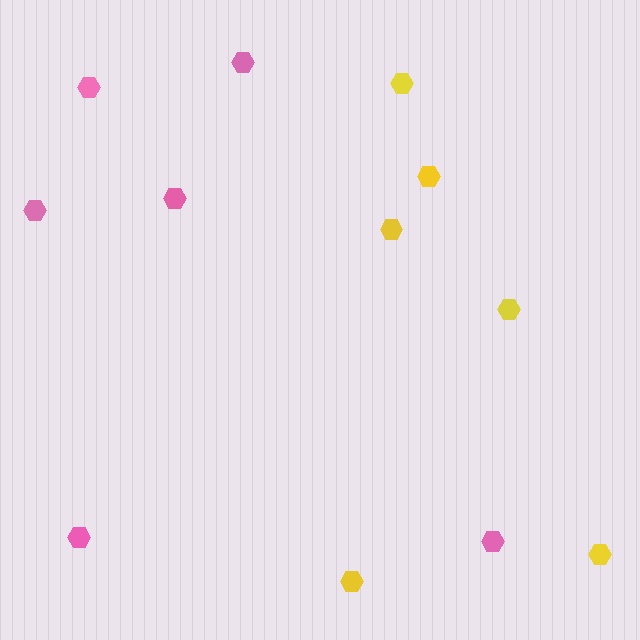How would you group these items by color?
There are 2 groups: one group of yellow hexagons (6) and one group of pink hexagons (6).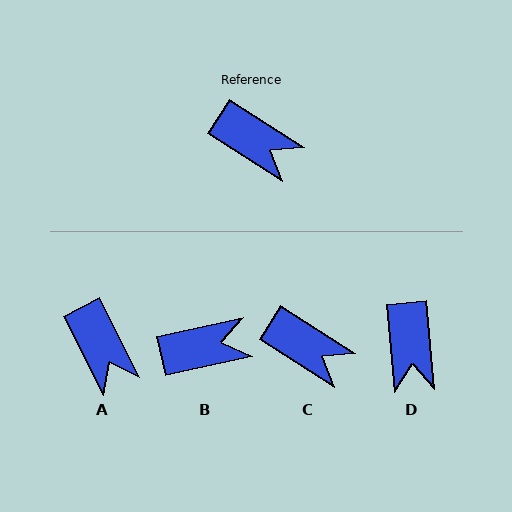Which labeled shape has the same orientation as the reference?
C.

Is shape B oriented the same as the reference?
No, it is off by about 45 degrees.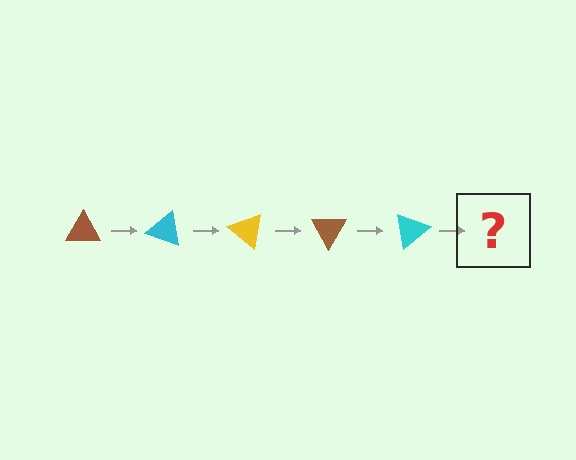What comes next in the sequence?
The next element should be a yellow triangle, rotated 100 degrees from the start.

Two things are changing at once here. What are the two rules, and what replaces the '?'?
The two rules are that it rotates 20 degrees each step and the color cycles through brown, cyan, and yellow. The '?' should be a yellow triangle, rotated 100 degrees from the start.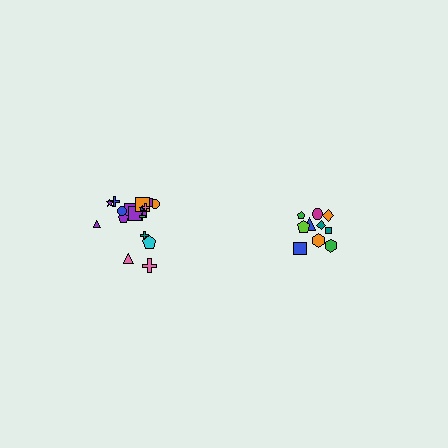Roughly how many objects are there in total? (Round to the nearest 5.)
Roughly 30 objects in total.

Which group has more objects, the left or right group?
The left group.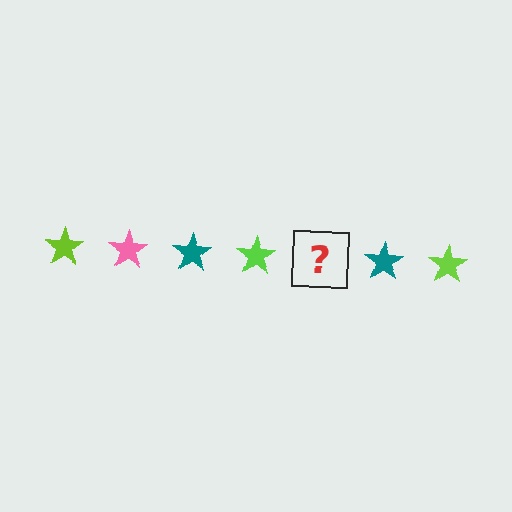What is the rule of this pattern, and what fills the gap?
The rule is that the pattern cycles through lime, pink, teal stars. The gap should be filled with a pink star.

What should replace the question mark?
The question mark should be replaced with a pink star.